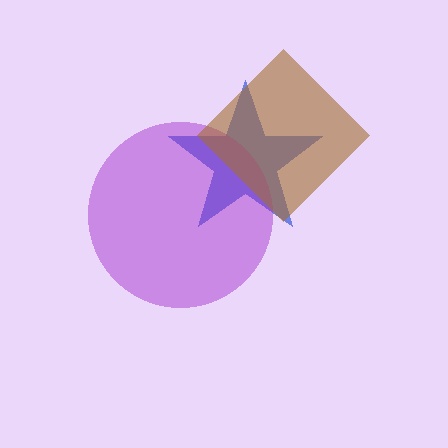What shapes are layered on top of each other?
The layered shapes are: a blue star, a purple circle, a brown diamond.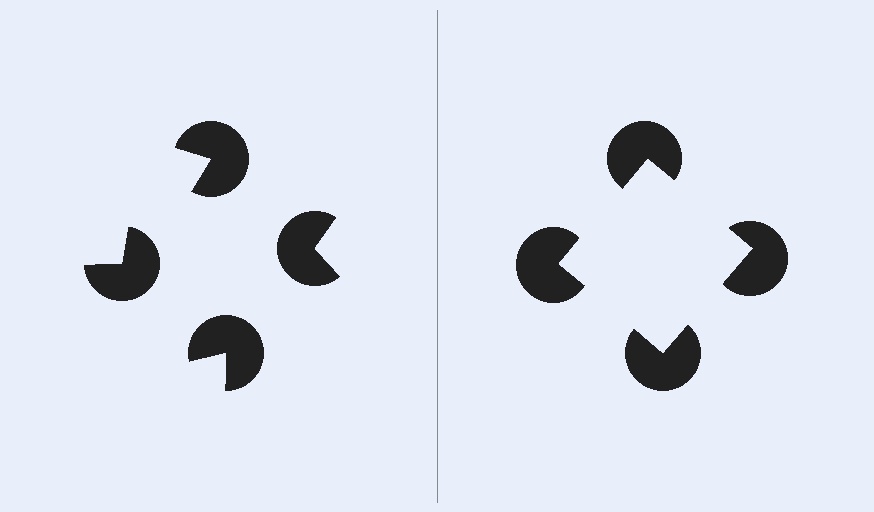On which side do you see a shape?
An illusory square appears on the right side. On the left side the wedge cuts are rotated, so no coherent shape forms.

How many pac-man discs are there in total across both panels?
8 — 4 on each side.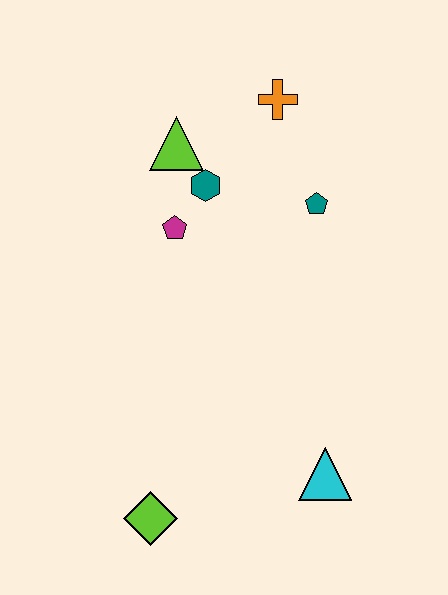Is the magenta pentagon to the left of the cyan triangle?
Yes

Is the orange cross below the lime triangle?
No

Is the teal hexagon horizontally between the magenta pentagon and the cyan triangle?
Yes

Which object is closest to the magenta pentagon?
The teal hexagon is closest to the magenta pentagon.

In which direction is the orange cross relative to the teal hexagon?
The orange cross is above the teal hexagon.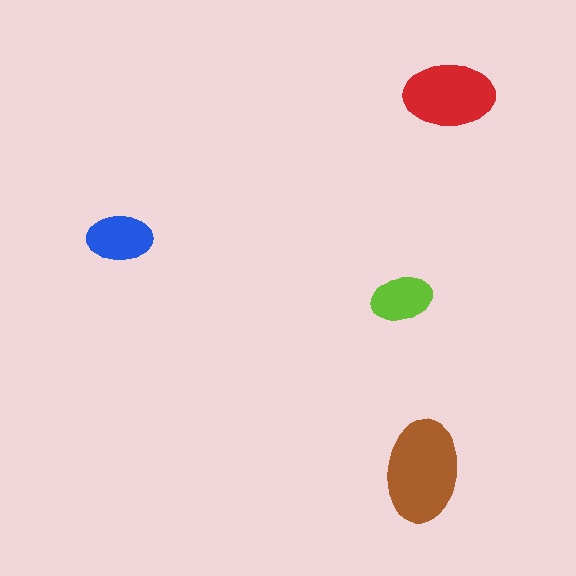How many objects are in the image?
There are 4 objects in the image.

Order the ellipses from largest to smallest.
the brown one, the red one, the blue one, the lime one.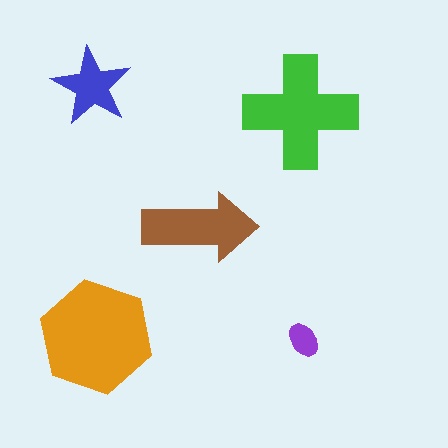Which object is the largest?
The orange hexagon.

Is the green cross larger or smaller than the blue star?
Larger.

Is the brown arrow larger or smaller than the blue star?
Larger.